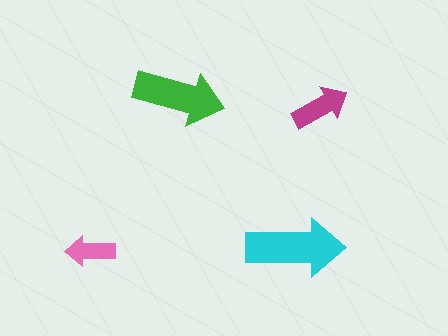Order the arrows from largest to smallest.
the cyan one, the green one, the magenta one, the pink one.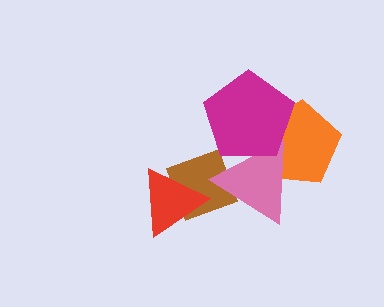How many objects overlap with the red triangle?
1 object overlaps with the red triangle.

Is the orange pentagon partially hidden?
Yes, it is partially covered by another shape.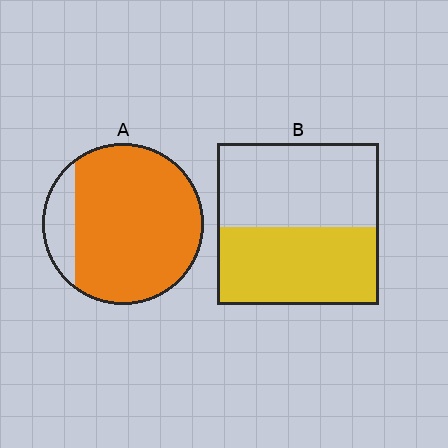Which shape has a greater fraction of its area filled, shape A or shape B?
Shape A.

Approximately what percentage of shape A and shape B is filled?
A is approximately 85% and B is approximately 50%.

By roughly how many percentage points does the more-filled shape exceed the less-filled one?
By roughly 35 percentage points (A over B).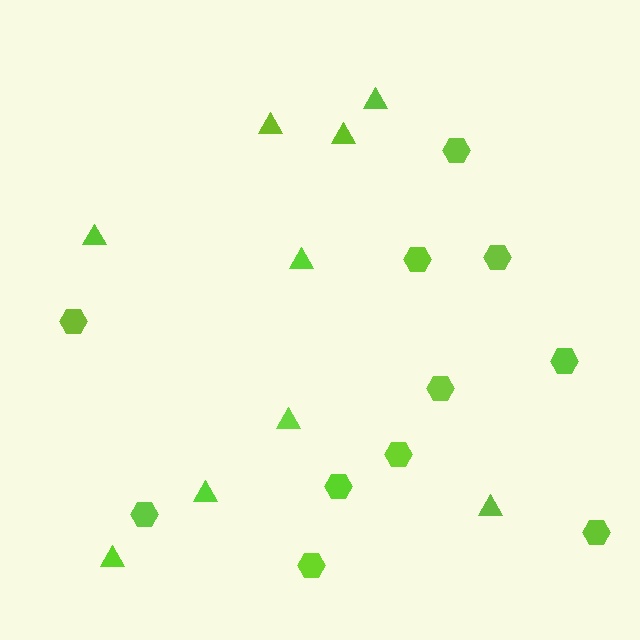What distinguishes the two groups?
There are 2 groups: one group of triangles (9) and one group of hexagons (11).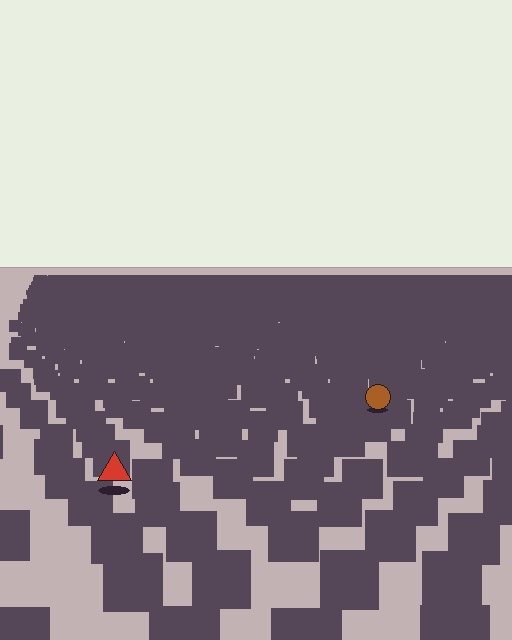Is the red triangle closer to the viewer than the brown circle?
Yes. The red triangle is closer — you can tell from the texture gradient: the ground texture is coarser near it.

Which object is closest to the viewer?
The red triangle is closest. The texture marks near it are larger and more spread out.